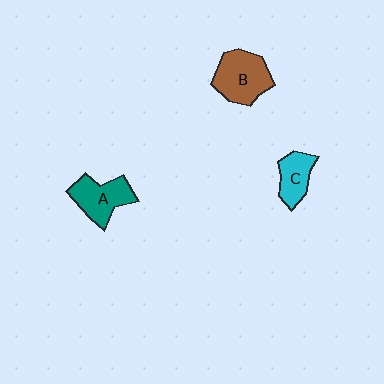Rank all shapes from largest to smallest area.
From largest to smallest: B (brown), A (teal), C (cyan).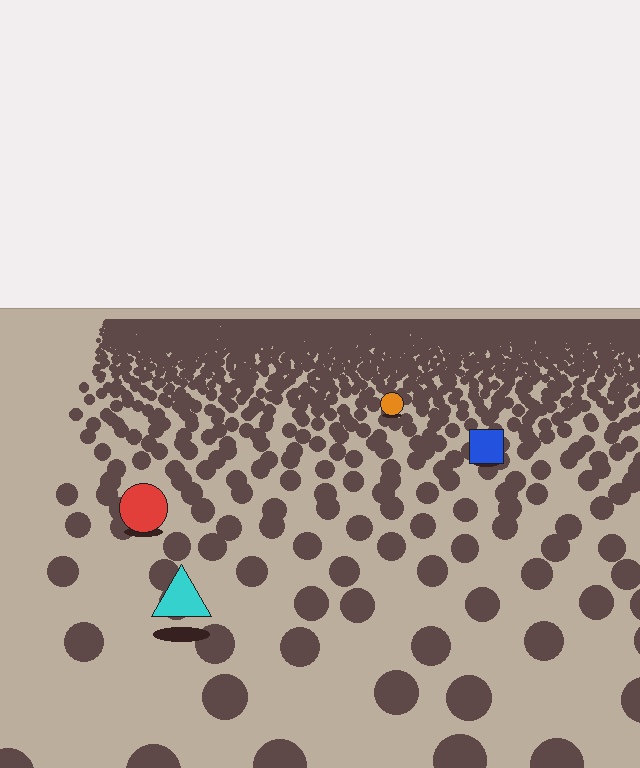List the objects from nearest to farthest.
From nearest to farthest: the cyan triangle, the red circle, the blue square, the orange circle.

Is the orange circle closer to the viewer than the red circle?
No. The red circle is closer — you can tell from the texture gradient: the ground texture is coarser near it.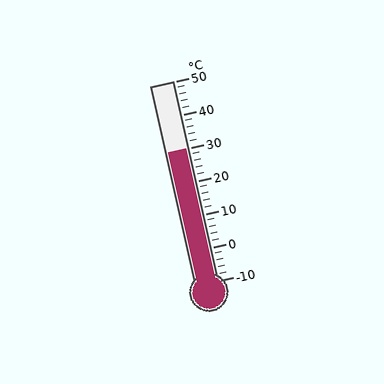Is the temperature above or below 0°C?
The temperature is above 0°C.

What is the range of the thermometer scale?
The thermometer scale ranges from -10°C to 50°C.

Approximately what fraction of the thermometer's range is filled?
The thermometer is filled to approximately 65% of its range.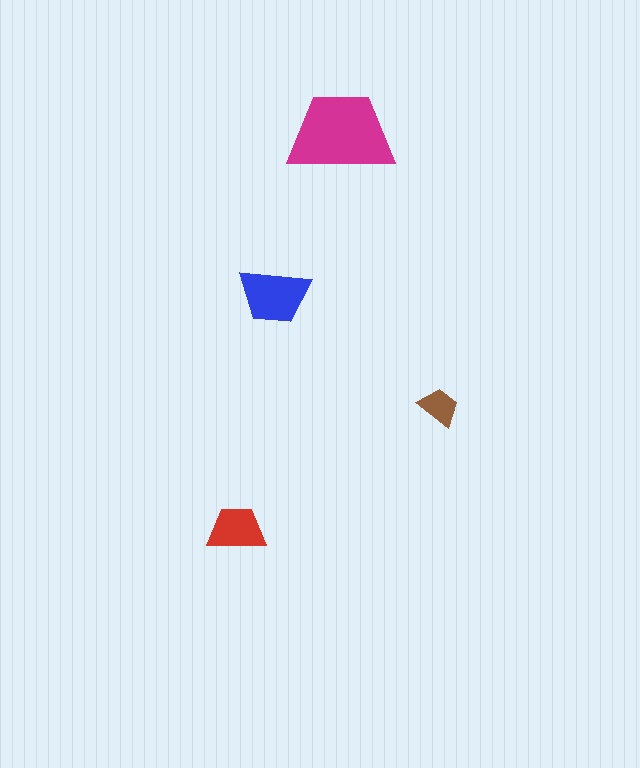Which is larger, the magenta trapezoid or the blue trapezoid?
The magenta one.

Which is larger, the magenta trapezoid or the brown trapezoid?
The magenta one.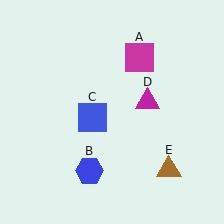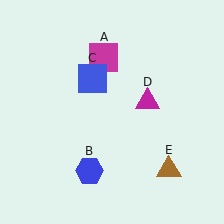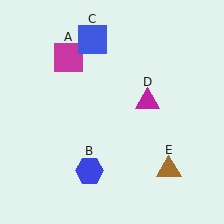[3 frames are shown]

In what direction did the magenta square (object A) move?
The magenta square (object A) moved left.